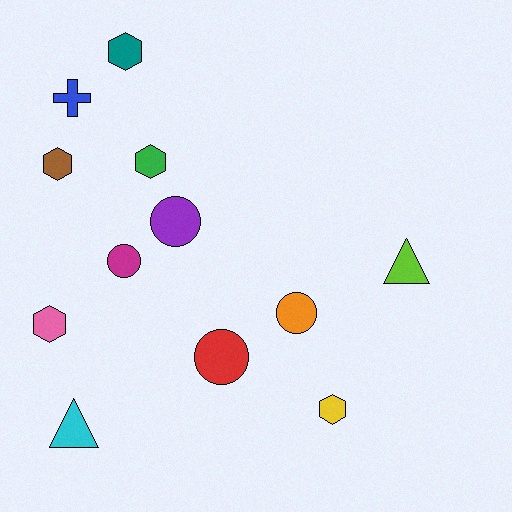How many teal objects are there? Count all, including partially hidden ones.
There is 1 teal object.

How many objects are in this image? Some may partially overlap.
There are 12 objects.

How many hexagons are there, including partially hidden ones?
There are 5 hexagons.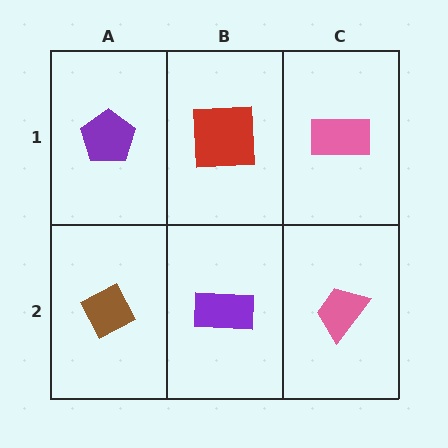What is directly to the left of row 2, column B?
A brown diamond.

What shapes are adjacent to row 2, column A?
A purple pentagon (row 1, column A), a purple rectangle (row 2, column B).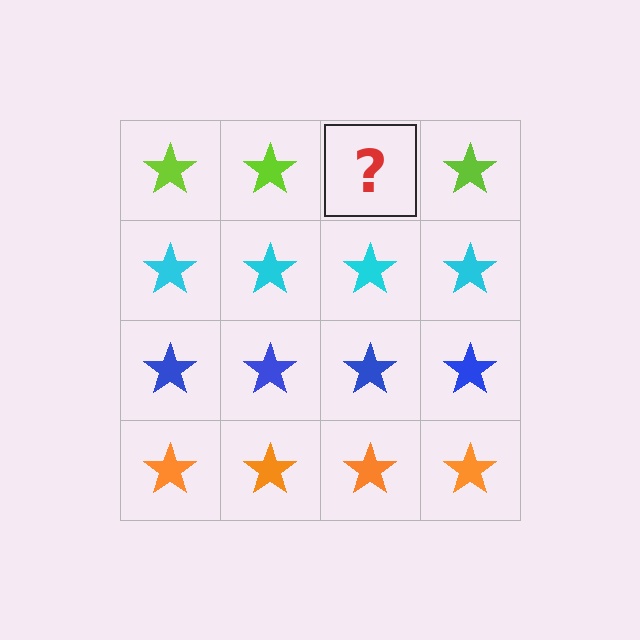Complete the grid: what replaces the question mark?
The question mark should be replaced with a lime star.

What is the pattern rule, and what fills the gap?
The rule is that each row has a consistent color. The gap should be filled with a lime star.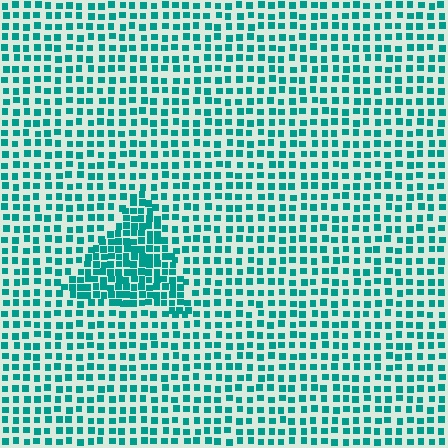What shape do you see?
I see a triangle.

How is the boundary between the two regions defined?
The boundary is defined by a change in element density (approximately 1.9x ratio). All elements are the same color, size, and shape.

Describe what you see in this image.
The image contains small teal elements arranged at two different densities. A triangle-shaped region is visible where the elements are more densely packed than the surrounding area.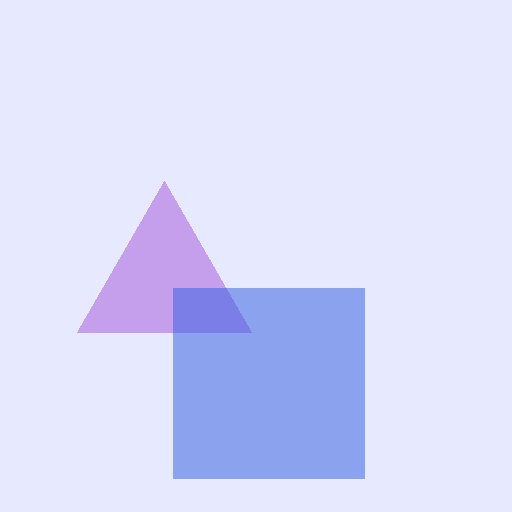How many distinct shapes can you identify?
There are 2 distinct shapes: a purple triangle, a blue square.